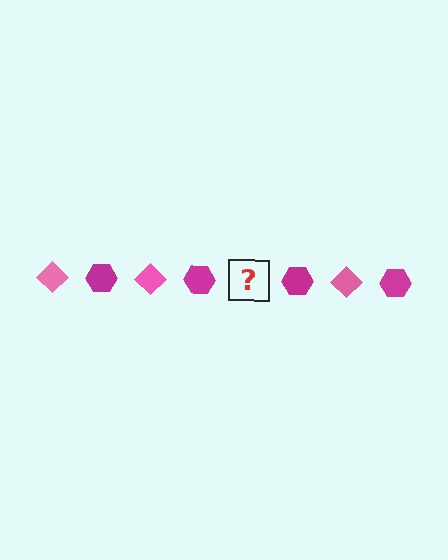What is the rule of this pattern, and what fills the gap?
The rule is that the pattern alternates between pink diamond and magenta hexagon. The gap should be filled with a pink diamond.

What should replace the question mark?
The question mark should be replaced with a pink diamond.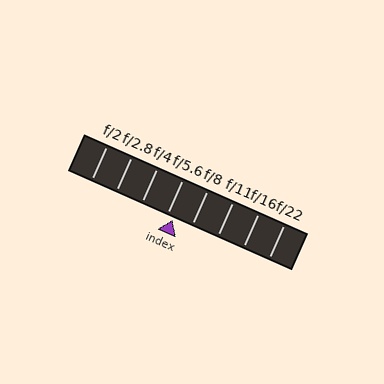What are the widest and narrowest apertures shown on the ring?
The widest aperture shown is f/2 and the narrowest is f/22.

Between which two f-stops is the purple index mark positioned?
The index mark is between f/5.6 and f/8.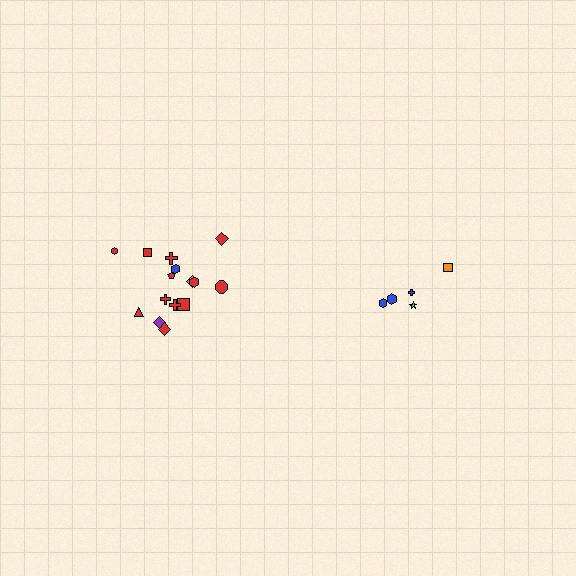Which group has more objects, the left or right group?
The left group.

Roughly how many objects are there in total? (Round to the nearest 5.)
Roughly 20 objects in total.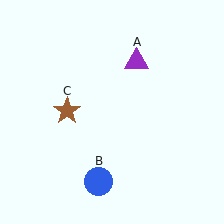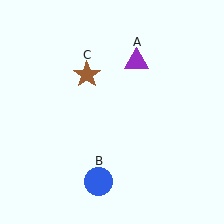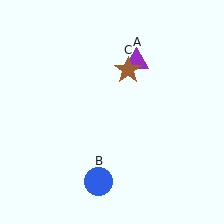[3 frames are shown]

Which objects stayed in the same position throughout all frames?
Purple triangle (object A) and blue circle (object B) remained stationary.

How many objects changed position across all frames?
1 object changed position: brown star (object C).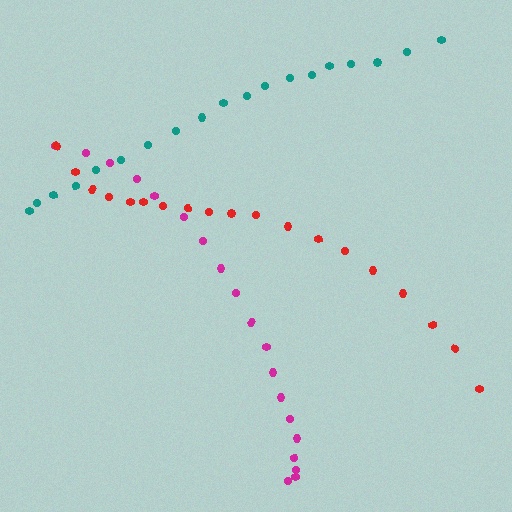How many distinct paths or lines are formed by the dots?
There are 3 distinct paths.